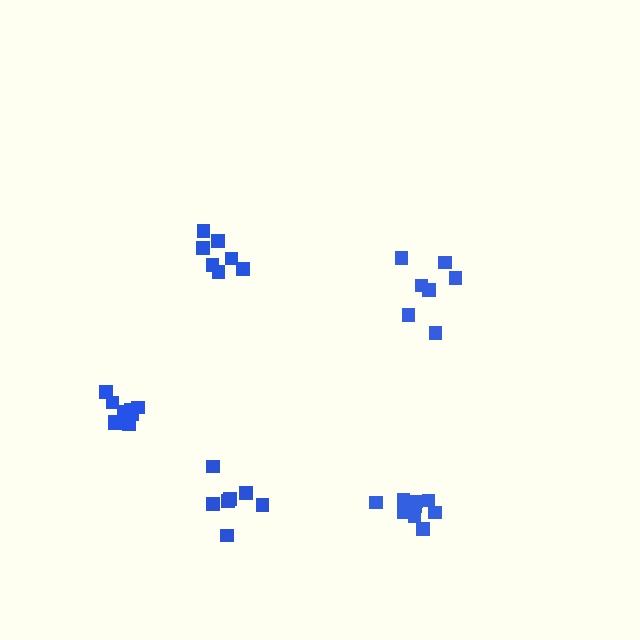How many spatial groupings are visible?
There are 5 spatial groupings.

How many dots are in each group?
Group 1: 7 dots, Group 2: 7 dots, Group 3: 7 dots, Group 4: 11 dots, Group 5: 9 dots (41 total).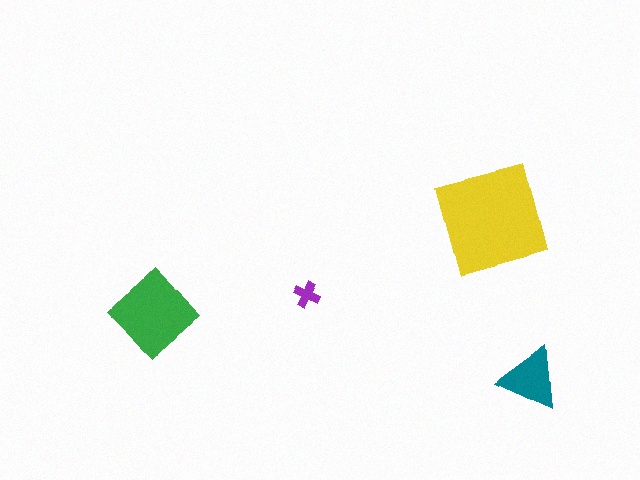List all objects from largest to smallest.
The yellow square, the green diamond, the teal triangle, the purple cross.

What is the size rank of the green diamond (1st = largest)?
2nd.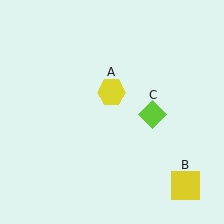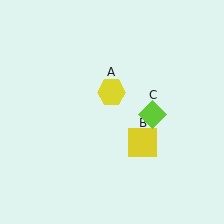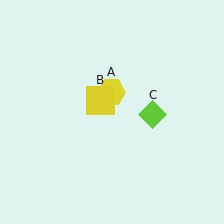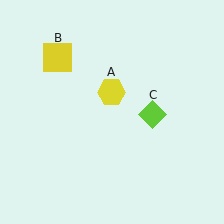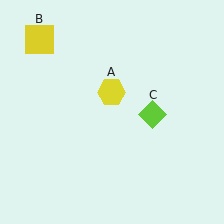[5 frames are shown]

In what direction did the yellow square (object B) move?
The yellow square (object B) moved up and to the left.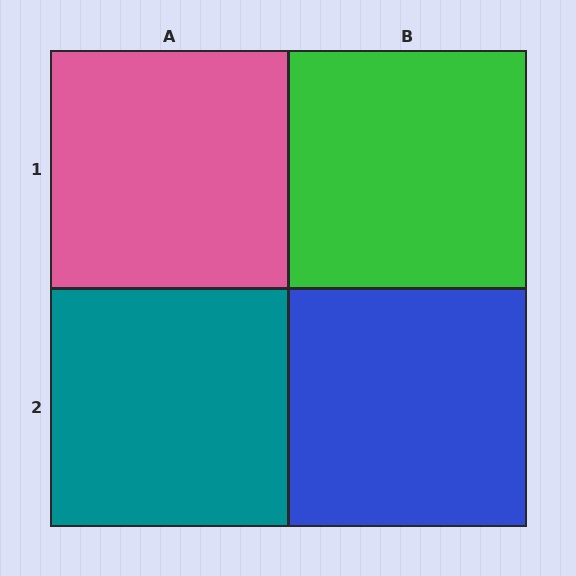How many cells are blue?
1 cell is blue.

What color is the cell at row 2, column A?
Teal.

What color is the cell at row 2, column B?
Blue.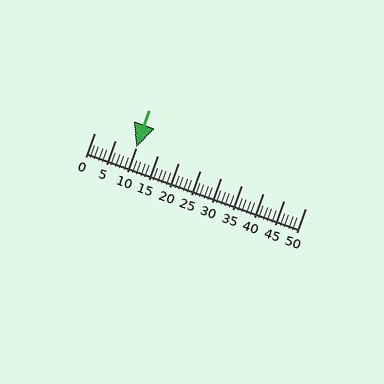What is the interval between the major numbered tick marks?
The major tick marks are spaced 5 units apart.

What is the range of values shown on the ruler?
The ruler shows values from 0 to 50.